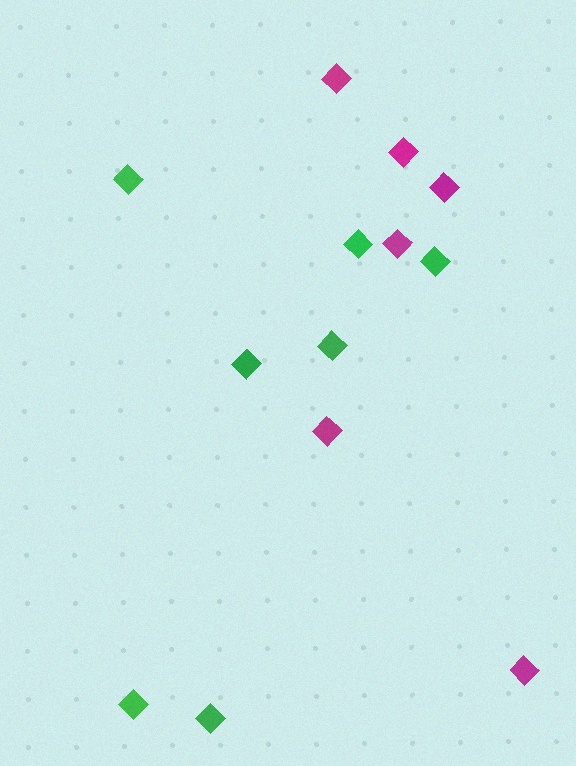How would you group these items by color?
There are 2 groups: one group of green diamonds (7) and one group of magenta diamonds (6).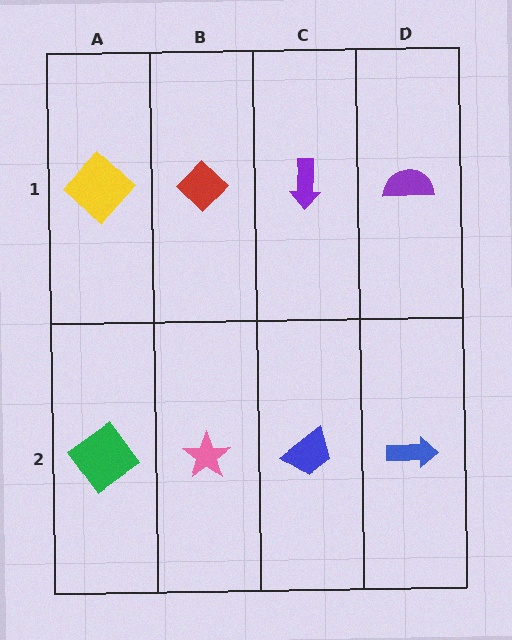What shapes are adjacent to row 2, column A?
A yellow diamond (row 1, column A), a pink star (row 2, column B).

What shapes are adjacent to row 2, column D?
A purple semicircle (row 1, column D), a blue trapezoid (row 2, column C).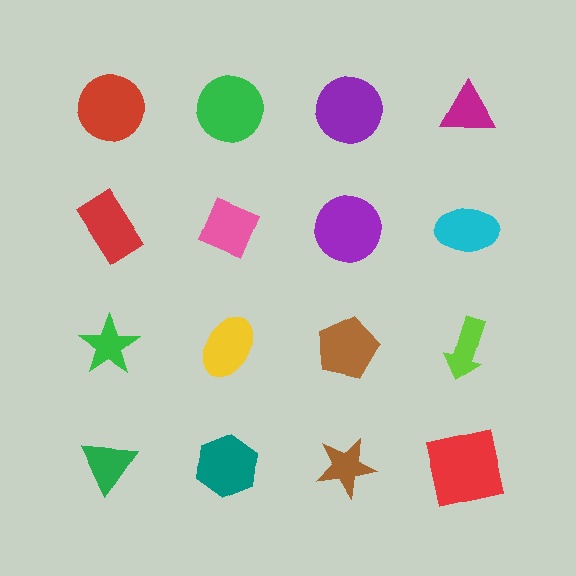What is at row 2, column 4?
A cyan ellipse.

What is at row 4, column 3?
A brown star.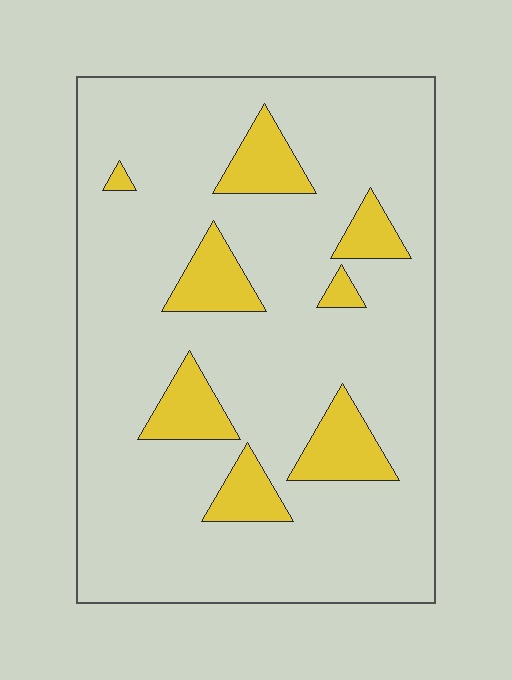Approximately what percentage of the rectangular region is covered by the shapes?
Approximately 15%.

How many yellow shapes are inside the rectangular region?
8.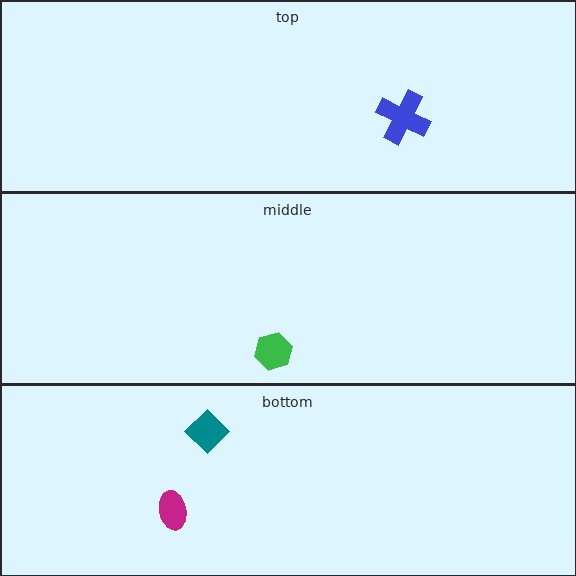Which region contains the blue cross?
The top region.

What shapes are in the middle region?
The green hexagon.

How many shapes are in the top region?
1.